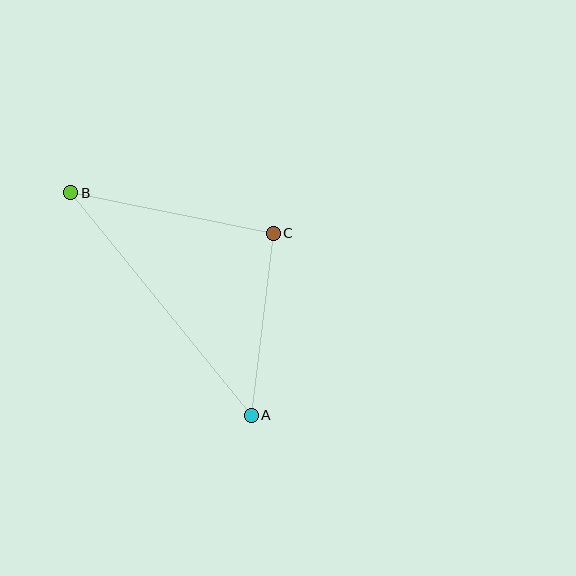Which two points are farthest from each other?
Points A and B are farthest from each other.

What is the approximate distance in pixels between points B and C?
The distance between B and C is approximately 207 pixels.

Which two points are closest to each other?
Points A and C are closest to each other.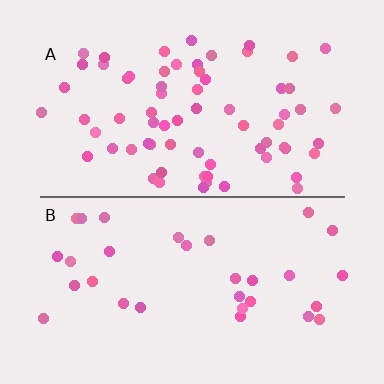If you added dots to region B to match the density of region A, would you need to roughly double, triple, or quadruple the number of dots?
Approximately double.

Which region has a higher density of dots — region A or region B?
A (the top).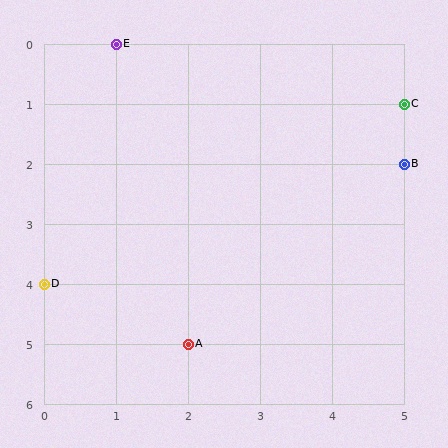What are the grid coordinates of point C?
Point C is at grid coordinates (5, 1).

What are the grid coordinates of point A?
Point A is at grid coordinates (2, 5).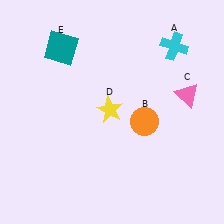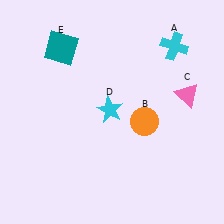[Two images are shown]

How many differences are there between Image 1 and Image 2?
There is 1 difference between the two images.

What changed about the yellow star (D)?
In Image 1, D is yellow. In Image 2, it changed to cyan.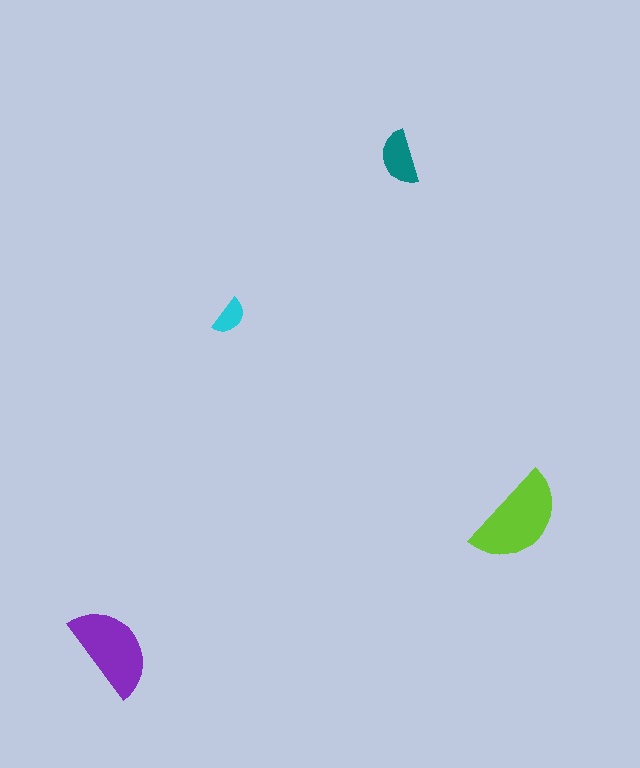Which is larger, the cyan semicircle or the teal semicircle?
The teal one.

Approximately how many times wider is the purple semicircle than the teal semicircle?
About 1.5 times wider.